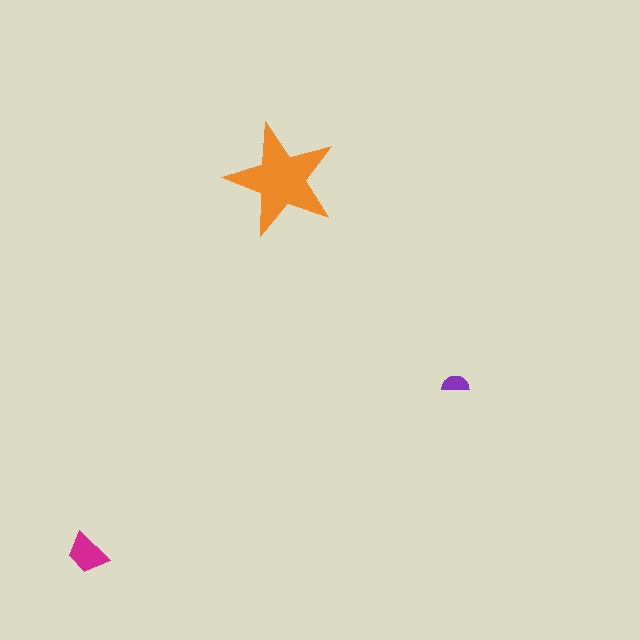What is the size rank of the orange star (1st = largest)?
1st.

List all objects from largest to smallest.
The orange star, the magenta trapezoid, the purple semicircle.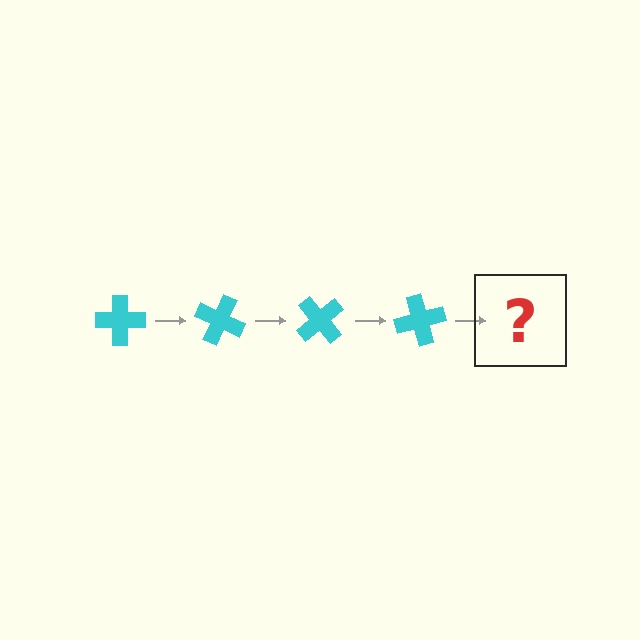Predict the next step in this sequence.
The next step is a cyan cross rotated 100 degrees.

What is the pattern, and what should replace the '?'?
The pattern is that the cross rotates 25 degrees each step. The '?' should be a cyan cross rotated 100 degrees.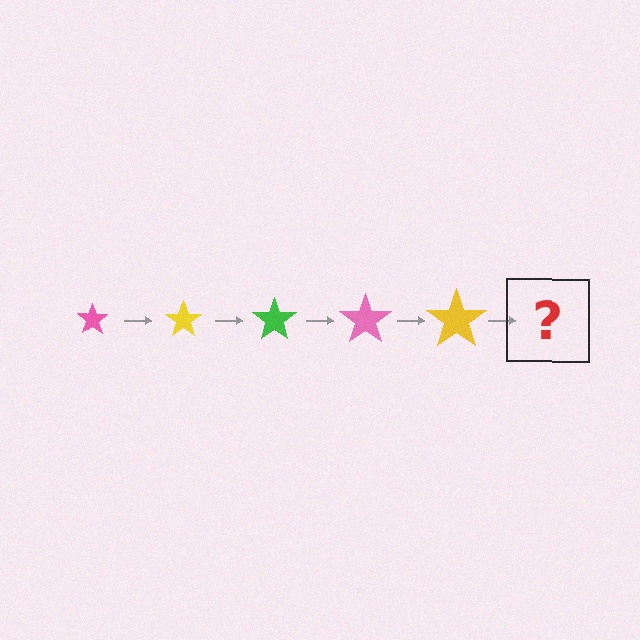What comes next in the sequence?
The next element should be a green star, larger than the previous one.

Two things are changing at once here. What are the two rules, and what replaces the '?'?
The two rules are that the star grows larger each step and the color cycles through pink, yellow, and green. The '?' should be a green star, larger than the previous one.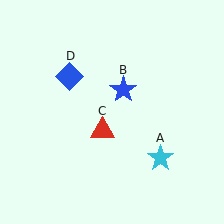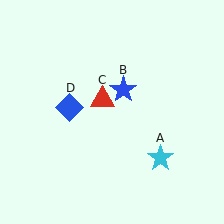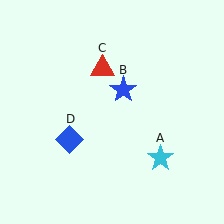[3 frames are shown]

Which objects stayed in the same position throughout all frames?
Cyan star (object A) and blue star (object B) remained stationary.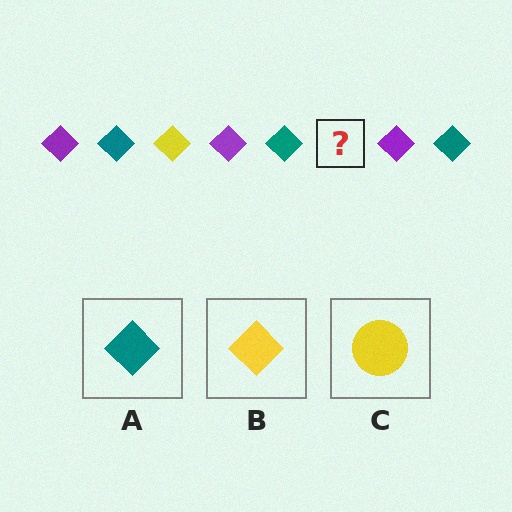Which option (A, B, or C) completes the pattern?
B.